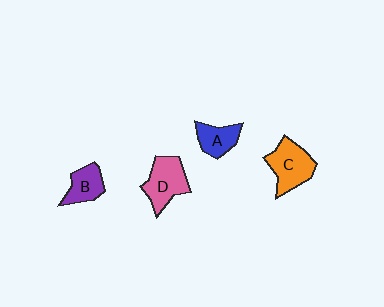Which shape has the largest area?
Shape C (orange).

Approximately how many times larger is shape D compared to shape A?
Approximately 1.5 times.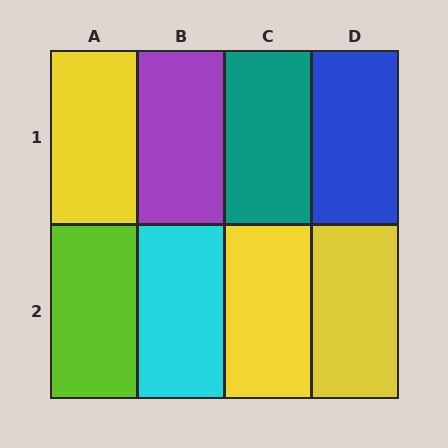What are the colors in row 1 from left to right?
Yellow, purple, teal, blue.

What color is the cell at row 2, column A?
Lime.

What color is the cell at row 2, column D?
Yellow.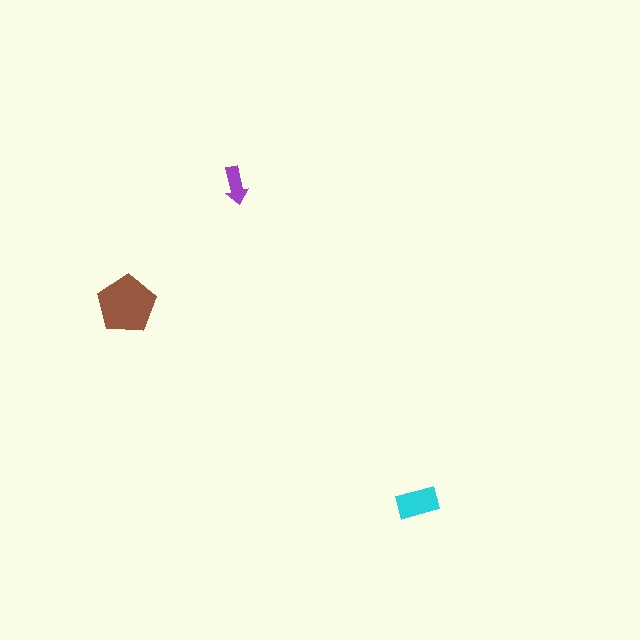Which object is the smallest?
The purple arrow.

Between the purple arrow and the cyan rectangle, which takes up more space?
The cyan rectangle.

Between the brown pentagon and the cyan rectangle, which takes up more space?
The brown pentagon.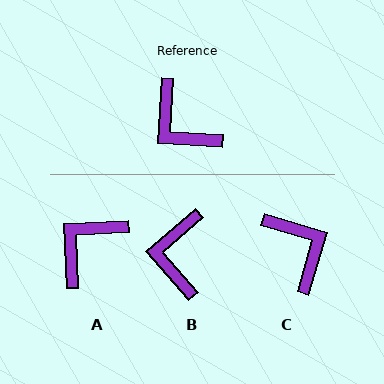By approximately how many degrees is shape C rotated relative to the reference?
Approximately 167 degrees counter-clockwise.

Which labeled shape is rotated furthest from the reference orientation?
C, about 167 degrees away.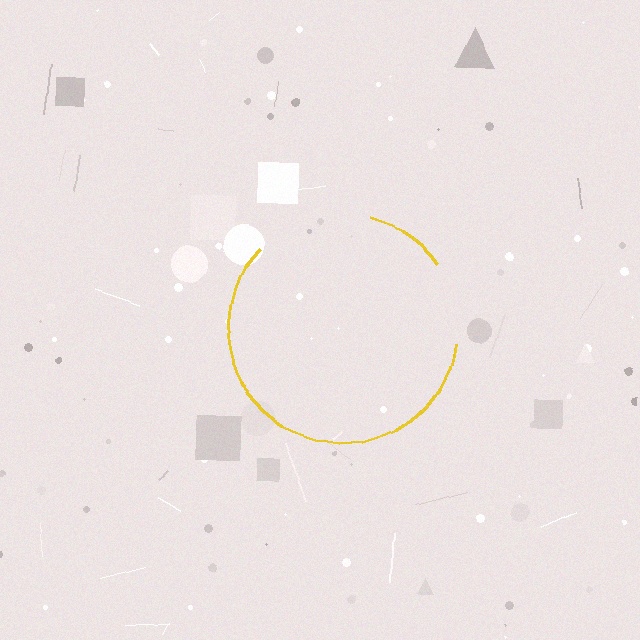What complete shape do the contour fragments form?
The contour fragments form a circle.